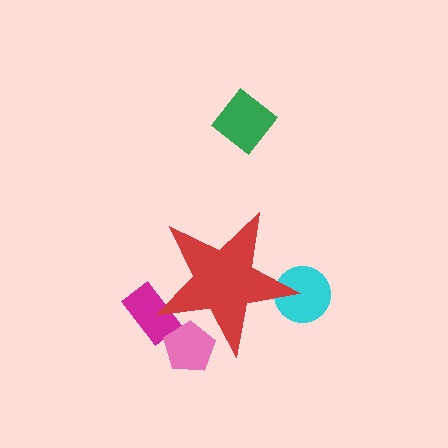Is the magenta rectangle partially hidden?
Yes, the magenta rectangle is partially hidden behind the red star.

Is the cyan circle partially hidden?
Yes, the cyan circle is partially hidden behind the red star.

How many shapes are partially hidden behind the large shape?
3 shapes are partially hidden.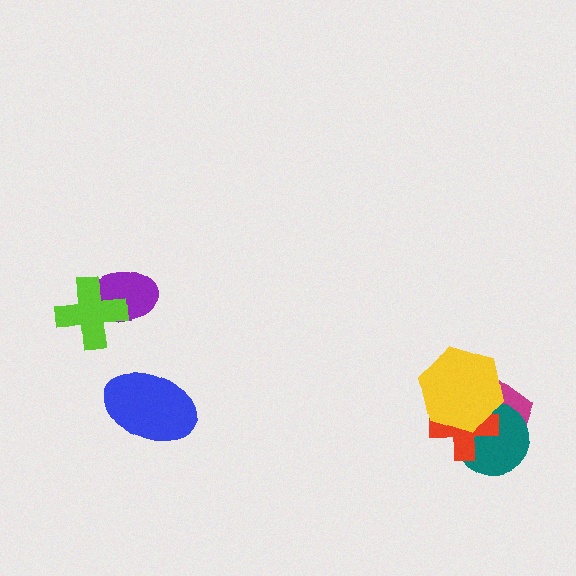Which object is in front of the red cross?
The yellow hexagon is in front of the red cross.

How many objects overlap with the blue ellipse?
0 objects overlap with the blue ellipse.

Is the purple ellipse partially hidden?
Yes, it is partially covered by another shape.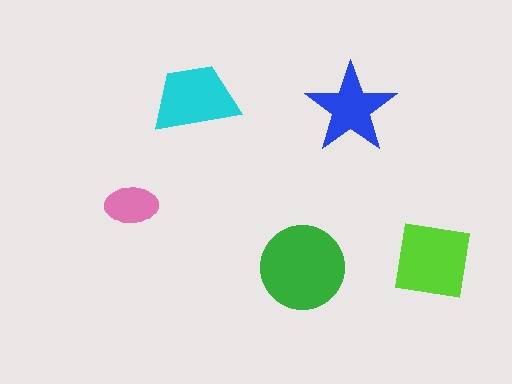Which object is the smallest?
The pink ellipse.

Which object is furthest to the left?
The pink ellipse is leftmost.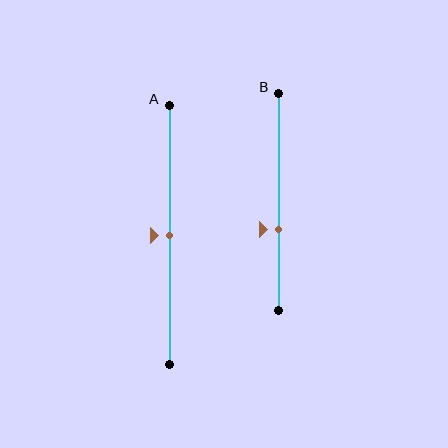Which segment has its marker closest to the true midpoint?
Segment A has its marker closest to the true midpoint.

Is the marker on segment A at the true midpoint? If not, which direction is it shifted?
Yes, the marker on segment A is at the true midpoint.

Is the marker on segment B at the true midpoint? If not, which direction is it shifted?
No, the marker on segment B is shifted downward by about 13% of the segment length.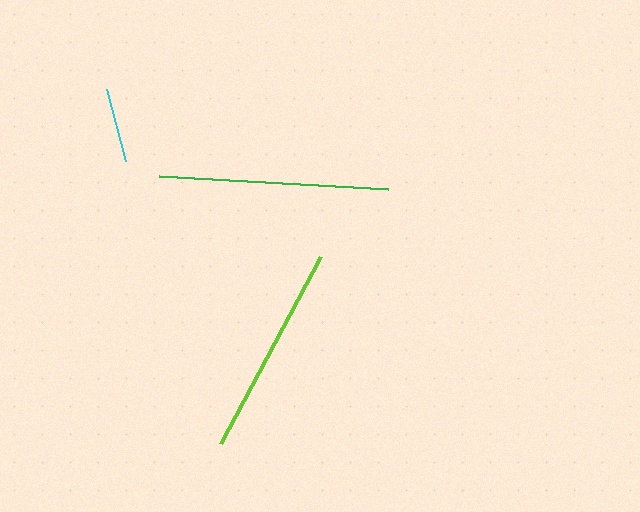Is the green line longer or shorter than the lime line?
The green line is longer than the lime line.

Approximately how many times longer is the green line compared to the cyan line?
The green line is approximately 3.1 times the length of the cyan line.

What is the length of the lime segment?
The lime segment is approximately 212 pixels long.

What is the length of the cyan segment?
The cyan segment is approximately 75 pixels long.